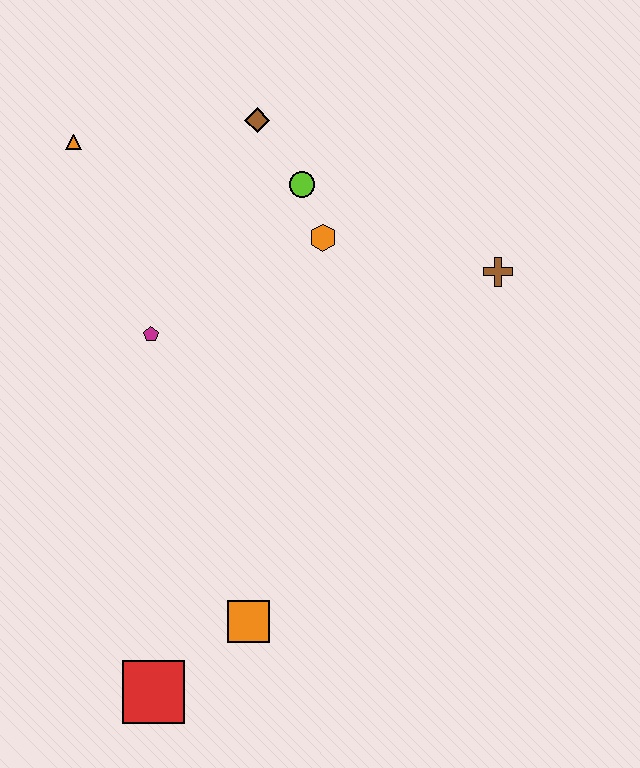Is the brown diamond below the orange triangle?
No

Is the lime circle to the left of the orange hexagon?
Yes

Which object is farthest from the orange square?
The orange triangle is farthest from the orange square.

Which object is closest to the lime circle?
The orange hexagon is closest to the lime circle.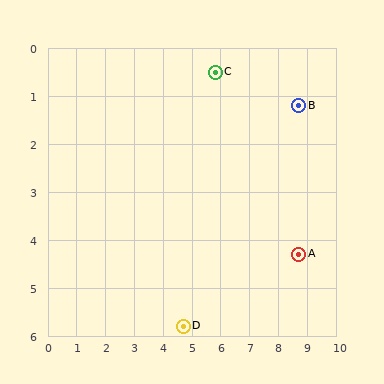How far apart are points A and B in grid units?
Points A and B are about 3.1 grid units apart.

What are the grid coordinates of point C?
Point C is at approximately (5.8, 0.5).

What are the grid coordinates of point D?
Point D is at approximately (4.7, 5.8).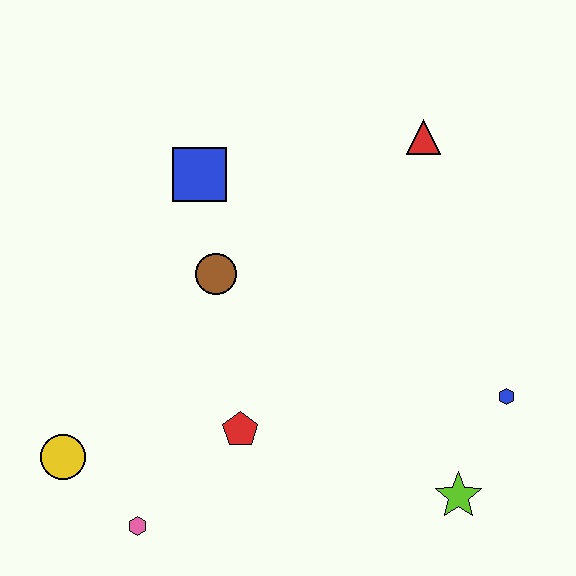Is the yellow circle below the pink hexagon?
No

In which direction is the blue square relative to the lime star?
The blue square is above the lime star.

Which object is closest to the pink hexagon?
The yellow circle is closest to the pink hexagon.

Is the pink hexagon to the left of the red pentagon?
Yes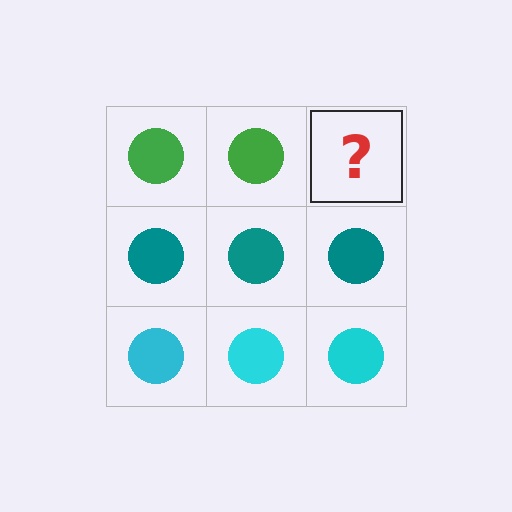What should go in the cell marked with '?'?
The missing cell should contain a green circle.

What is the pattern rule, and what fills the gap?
The rule is that each row has a consistent color. The gap should be filled with a green circle.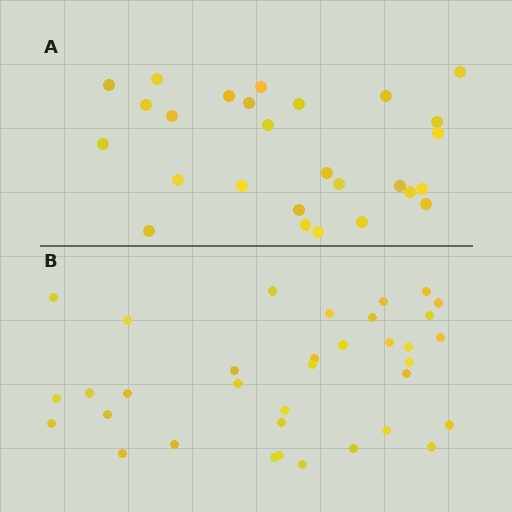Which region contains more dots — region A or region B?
Region B (the bottom region) has more dots.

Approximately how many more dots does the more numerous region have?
Region B has roughly 8 or so more dots than region A.